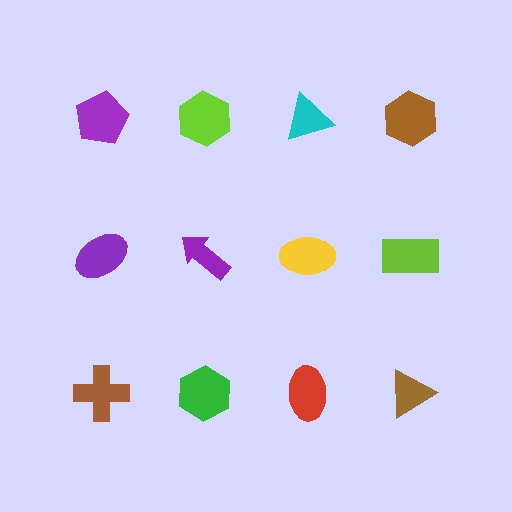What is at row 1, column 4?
A brown hexagon.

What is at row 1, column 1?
A purple pentagon.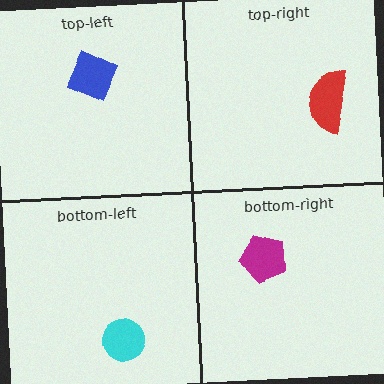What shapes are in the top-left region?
The blue square.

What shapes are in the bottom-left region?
The cyan circle.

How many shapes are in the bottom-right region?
1.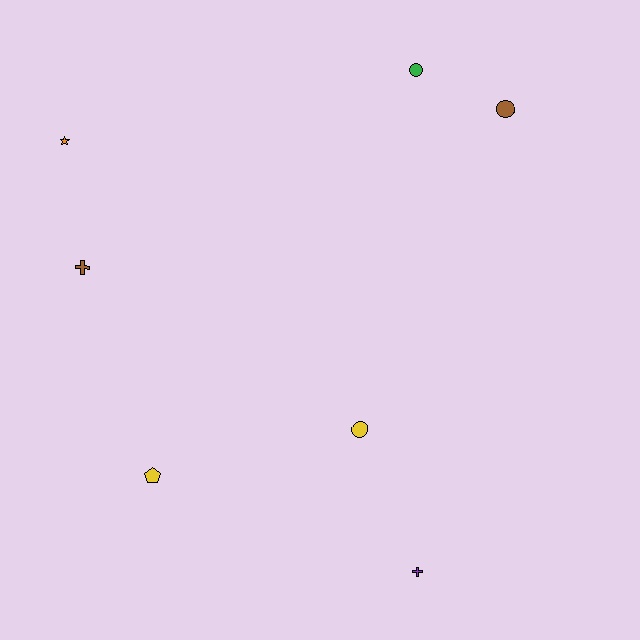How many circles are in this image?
There are 3 circles.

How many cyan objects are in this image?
There are no cyan objects.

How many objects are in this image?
There are 7 objects.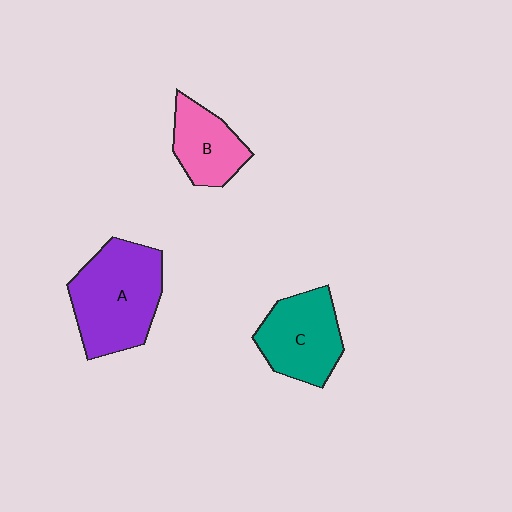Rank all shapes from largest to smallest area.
From largest to smallest: A (purple), C (teal), B (pink).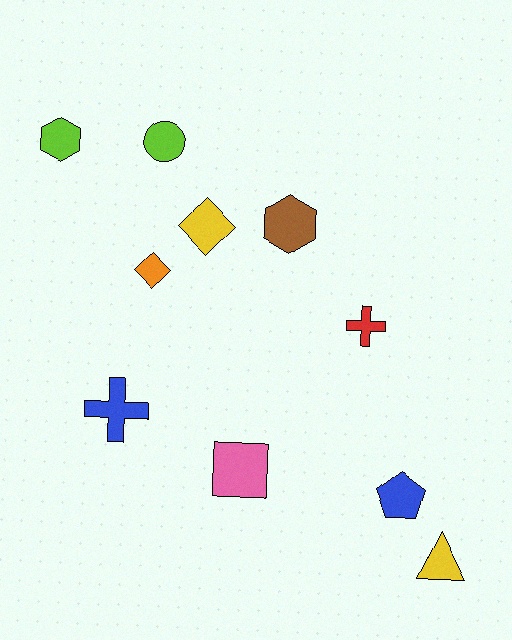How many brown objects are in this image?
There is 1 brown object.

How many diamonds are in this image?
There are 2 diamonds.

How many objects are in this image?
There are 10 objects.